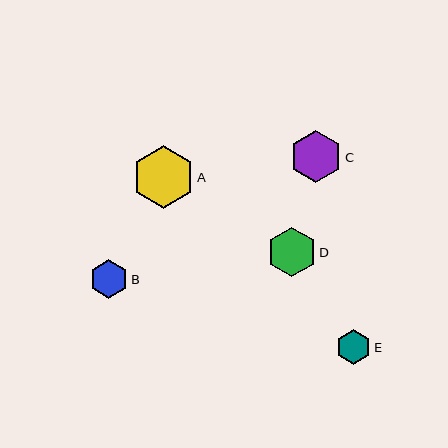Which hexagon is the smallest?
Hexagon E is the smallest with a size of approximately 35 pixels.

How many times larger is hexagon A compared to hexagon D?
Hexagon A is approximately 1.3 times the size of hexagon D.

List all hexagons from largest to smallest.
From largest to smallest: A, C, D, B, E.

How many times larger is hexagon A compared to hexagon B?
Hexagon A is approximately 1.6 times the size of hexagon B.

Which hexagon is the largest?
Hexagon A is the largest with a size of approximately 62 pixels.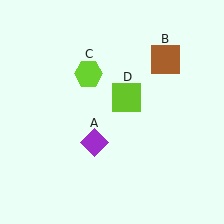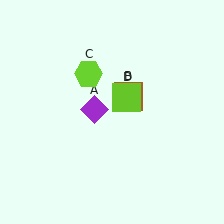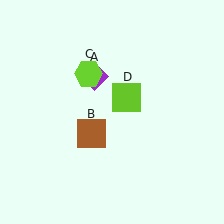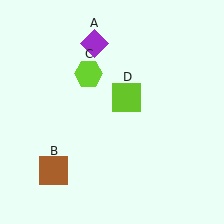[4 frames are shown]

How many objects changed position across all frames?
2 objects changed position: purple diamond (object A), brown square (object B).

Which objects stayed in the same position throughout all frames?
Lime hexagon (object C) and lime square (object D) remained stationary.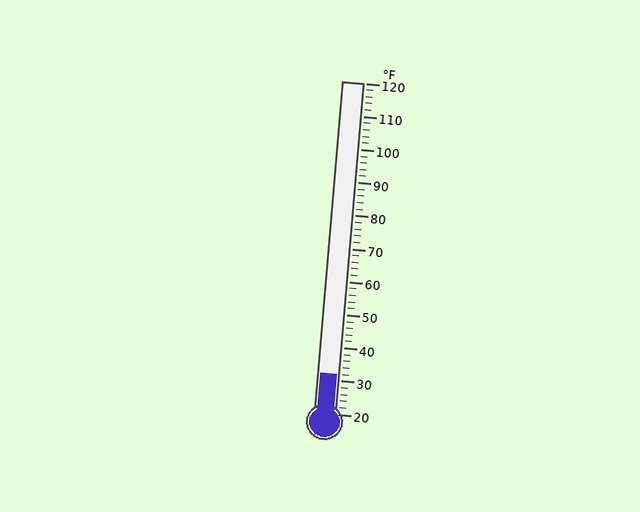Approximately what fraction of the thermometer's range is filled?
The thermometer is filled to approximately 10% of its range.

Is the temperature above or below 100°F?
The temperature is below 100°F.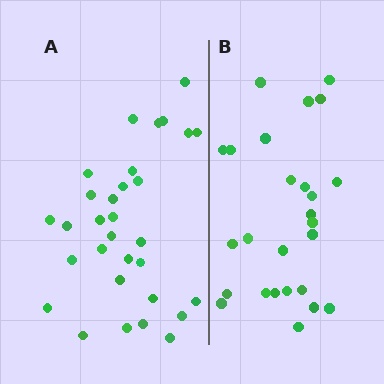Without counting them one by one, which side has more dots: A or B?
Region A (the left region) has more dots.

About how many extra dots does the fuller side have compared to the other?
Region A has about 5 more dots than region B.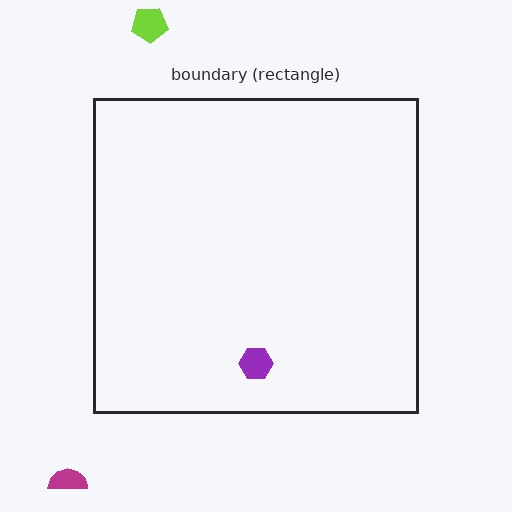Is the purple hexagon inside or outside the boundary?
Inside.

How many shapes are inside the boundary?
1 inside, 2 outside.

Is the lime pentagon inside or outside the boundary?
Outside.